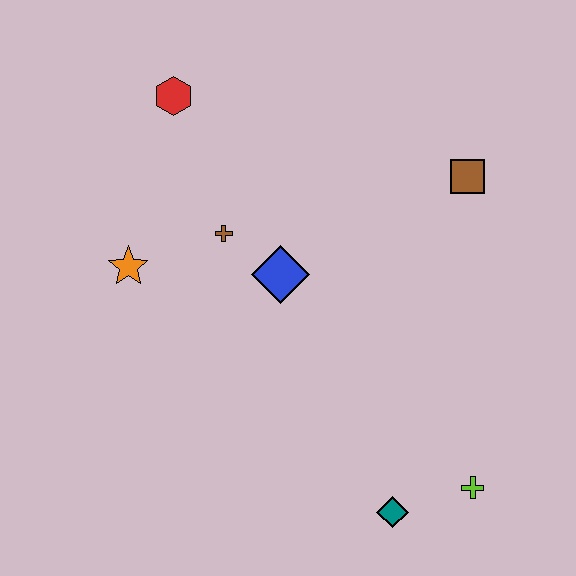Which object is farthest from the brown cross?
The lime cross is farthest from the brown cross.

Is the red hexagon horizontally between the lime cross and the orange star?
Yes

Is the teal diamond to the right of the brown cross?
Yes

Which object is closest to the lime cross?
The teal diamond is closest to the lime cross.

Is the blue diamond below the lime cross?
No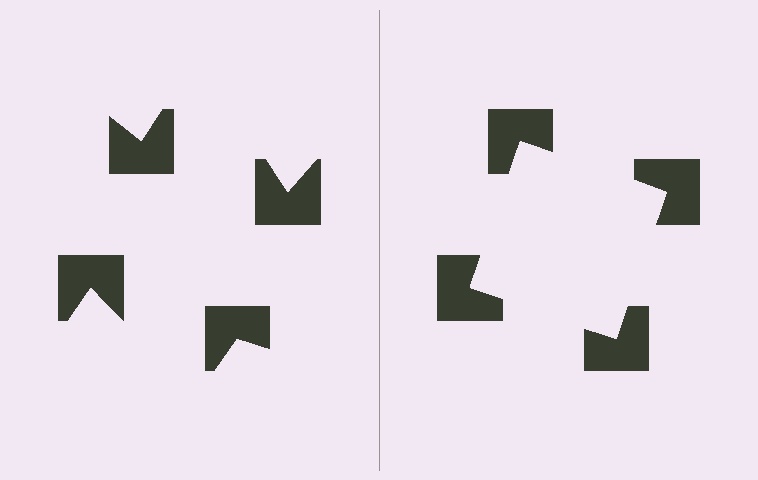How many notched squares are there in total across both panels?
8 — 4 on each side.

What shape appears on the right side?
An illusory square.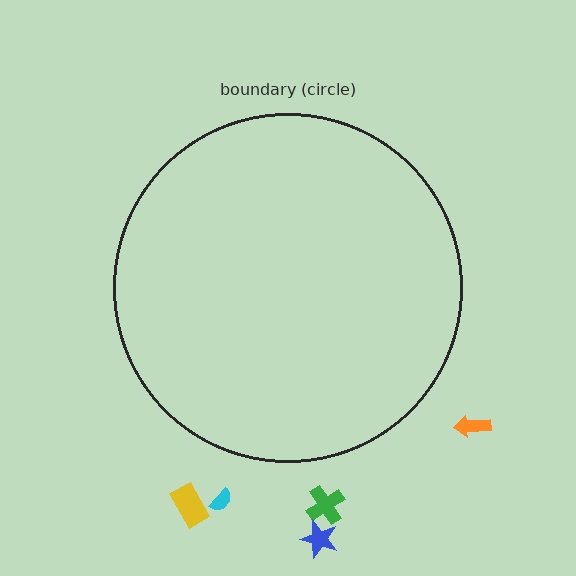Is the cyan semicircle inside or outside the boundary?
Outside.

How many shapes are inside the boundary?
0 inside, 5 outside.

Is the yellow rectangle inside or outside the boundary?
Outside.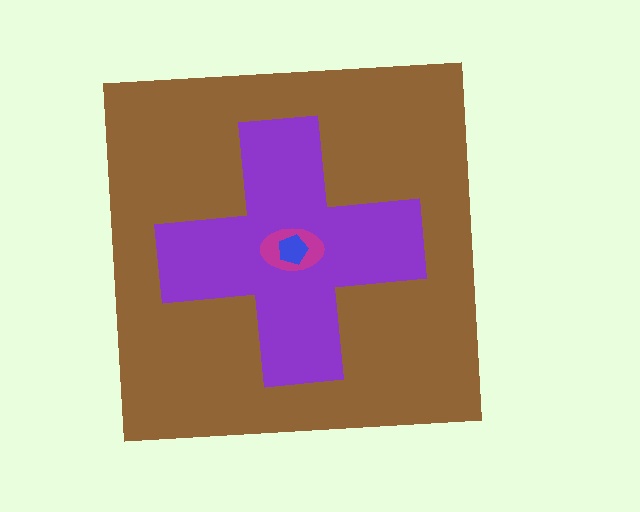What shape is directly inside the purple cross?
The magenta ellipse.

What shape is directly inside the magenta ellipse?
The blue pentagon.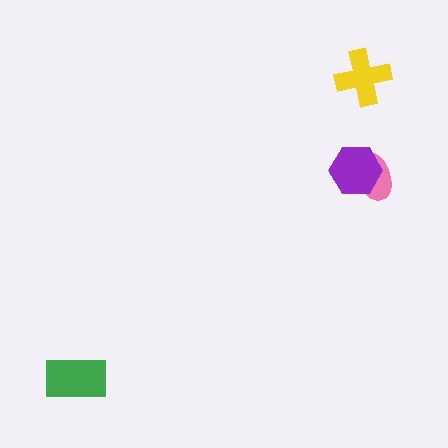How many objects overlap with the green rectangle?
0 objects overlap with the green rectangle.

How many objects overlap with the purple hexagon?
1 object overlaps with the purple hexagon.